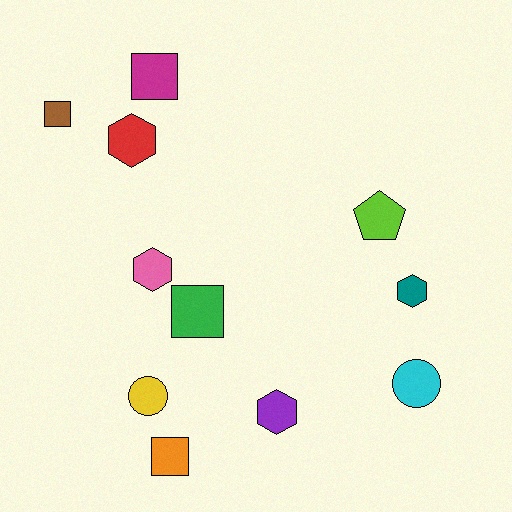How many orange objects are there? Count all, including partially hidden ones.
There is 1 orange object.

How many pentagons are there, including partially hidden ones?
There is 1 pentagon.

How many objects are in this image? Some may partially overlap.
There are 11 objects.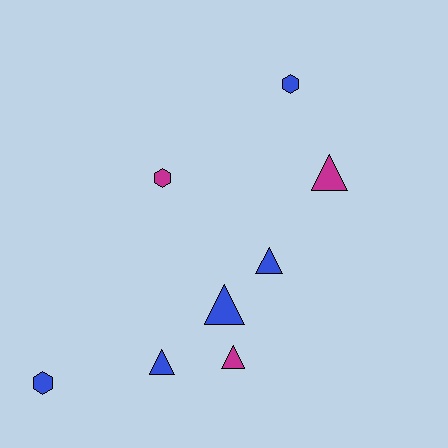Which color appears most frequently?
Blue, with 5 objects.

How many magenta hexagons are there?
There is 1 magenta hexagon.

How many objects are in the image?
There are 8 objects.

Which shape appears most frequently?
Triangle, with 5 objects.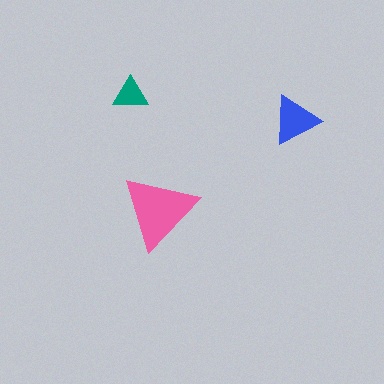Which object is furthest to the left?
The teal triangle is leftmost.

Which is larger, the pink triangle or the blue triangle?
The pink one.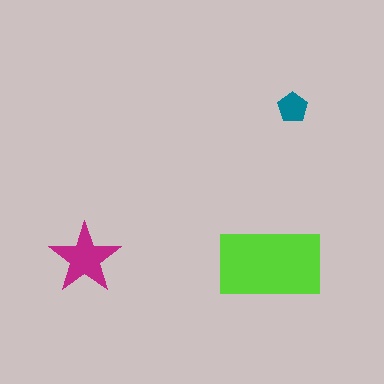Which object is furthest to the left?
The magenta star is leftmost.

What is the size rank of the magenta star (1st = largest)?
2nd.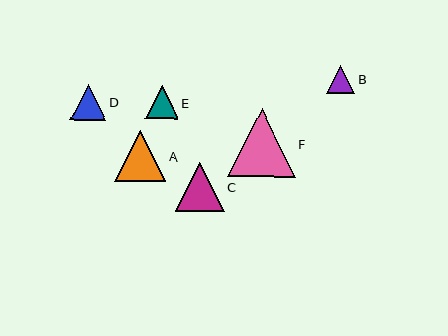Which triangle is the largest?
Triangle F is the largest with a size of approximately 68 pixels.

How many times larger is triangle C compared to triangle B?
Triangle C is approximately 1.7 times the size of triangle B.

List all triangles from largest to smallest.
From largest to smallest: F, A, C, D, E, B.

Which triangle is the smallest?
Triangle B is the smallest with a size of approximately 28 pixels.